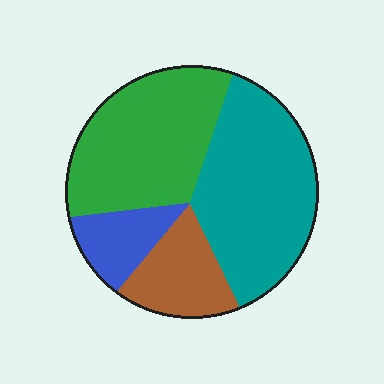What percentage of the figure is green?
Green takes up between a third and a half of the figure.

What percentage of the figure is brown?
Brown covers 15% of the figure.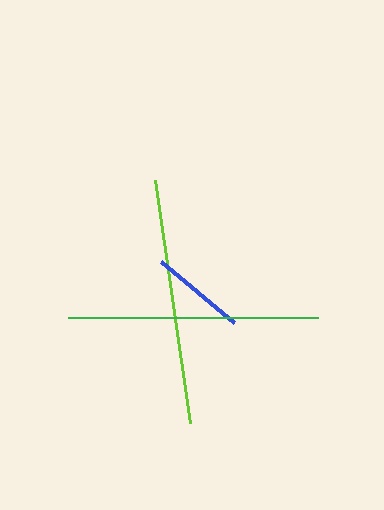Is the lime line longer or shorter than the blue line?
The lime line is longer than the blue line.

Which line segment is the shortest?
The blue line is the shortest at approximately 94 pixels.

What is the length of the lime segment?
The lime segment is approximately 246 pixels long.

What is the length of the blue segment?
The blue segment is approximately 94 pixels long.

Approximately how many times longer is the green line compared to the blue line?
The green line is approximately 2.6 times the length of the blue line.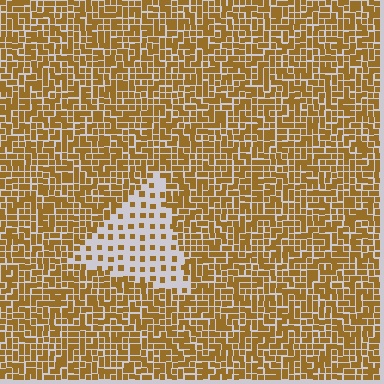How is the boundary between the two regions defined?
The boundary is defined by a change in element density (approximately 3.0x ratio). All elements are the same color, size, and shape.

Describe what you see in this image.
The image contains small brown elements arranged at two different densities. A triangle-shaped region is visible where the elements are less densely packed than the surrounding area.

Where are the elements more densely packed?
The elements are more densely packed outside the triangle boundary.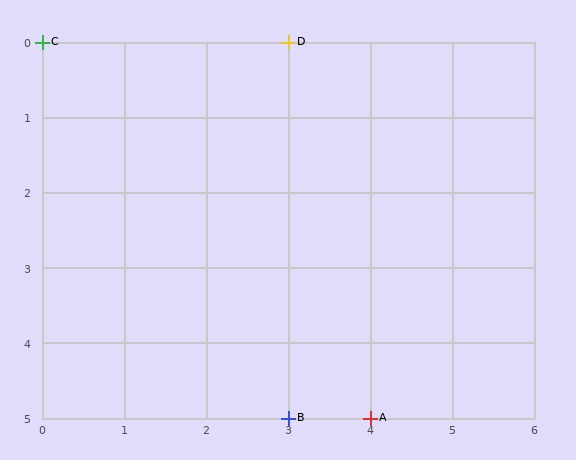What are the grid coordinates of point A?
Point A is at grid coordinates (4, 5).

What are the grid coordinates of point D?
Point D is at grid coordinates (3, 0).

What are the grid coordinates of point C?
Point C is at grid coordinates (0, 0).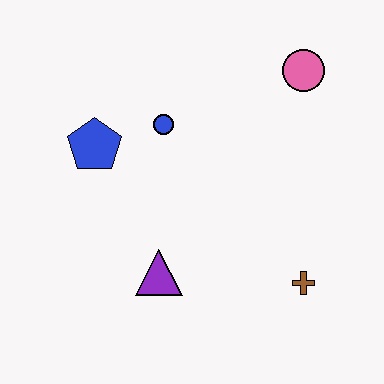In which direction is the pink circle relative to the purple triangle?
The pink circle is above the purple triangle.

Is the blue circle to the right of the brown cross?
No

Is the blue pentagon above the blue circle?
No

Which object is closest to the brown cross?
The purple triangle is closest to the brown cross.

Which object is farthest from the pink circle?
The purple triangle is farthest from the pink circle.